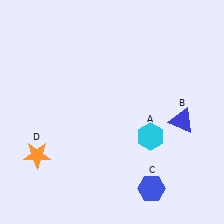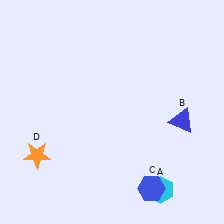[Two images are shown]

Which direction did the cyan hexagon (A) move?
The cyan hexagon (A) moved down.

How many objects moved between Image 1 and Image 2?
1 object moved between the two images.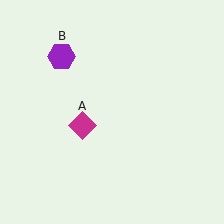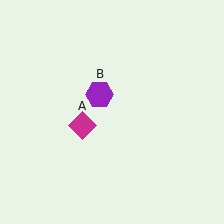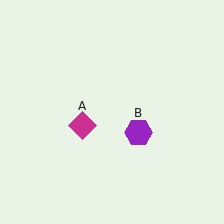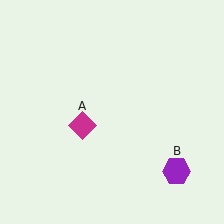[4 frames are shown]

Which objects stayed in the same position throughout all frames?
Magenta diamond (object A) remained stationary.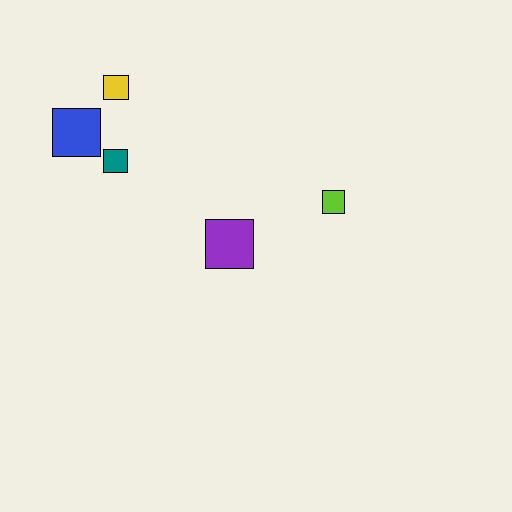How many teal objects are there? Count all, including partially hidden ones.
There is 1 teal object.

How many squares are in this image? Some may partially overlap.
There are 5 squares.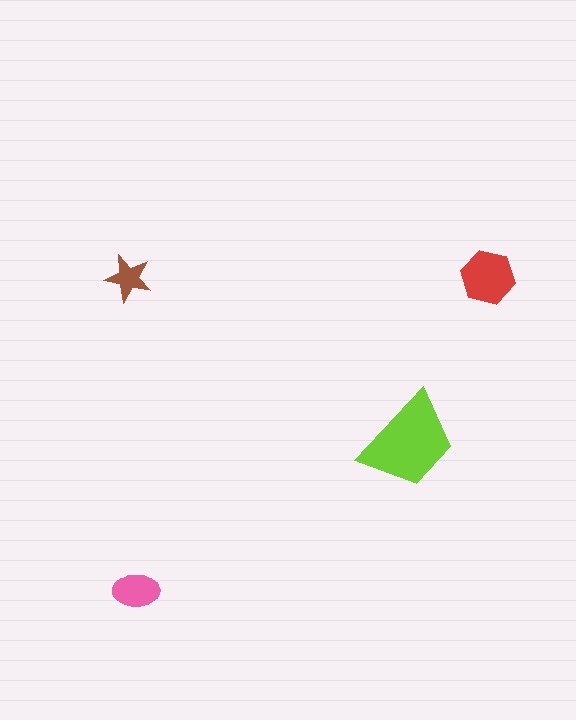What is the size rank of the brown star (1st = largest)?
4th.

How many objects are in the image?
There are 4 objects in the image.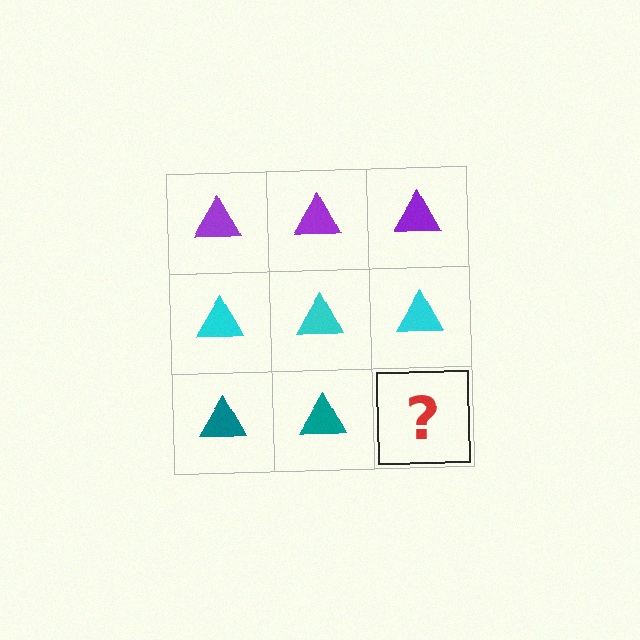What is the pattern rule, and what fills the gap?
The rule is that each row has a consistent color. The gap should be filled with a teal triangle.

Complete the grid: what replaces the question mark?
The question mark should be replaced with a teal triangle.